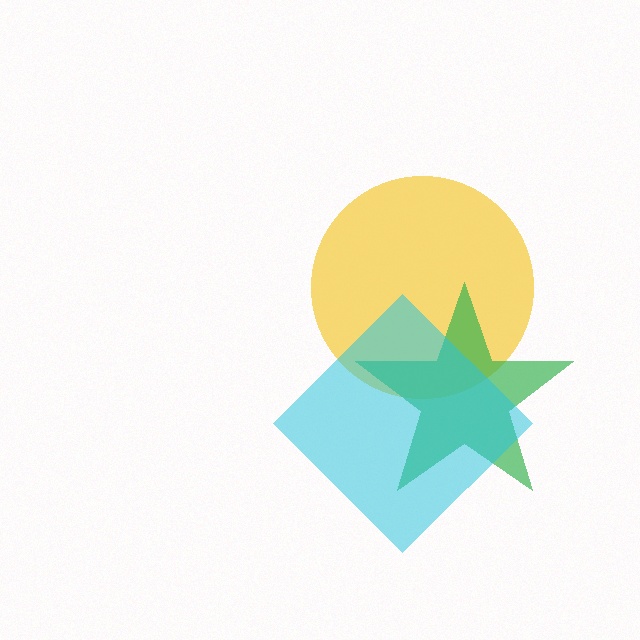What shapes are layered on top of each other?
The layered shapes are: a yellow circle, a green star, a cyan diamond.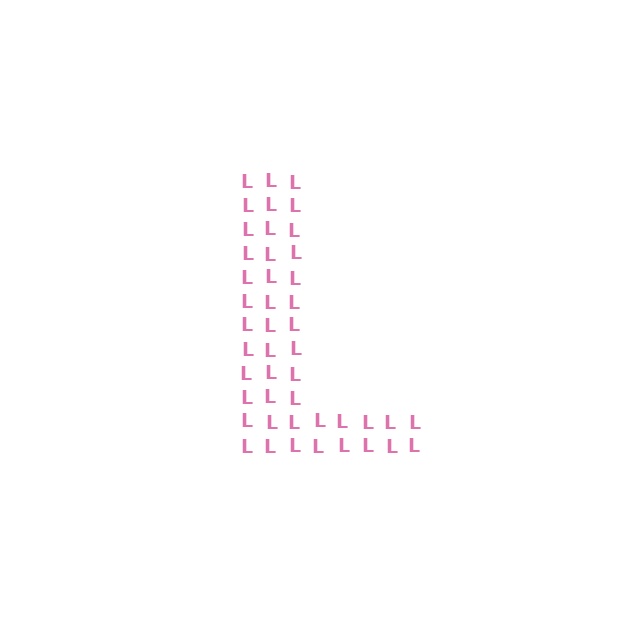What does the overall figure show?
The overall figure shows the letter L.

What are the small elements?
The small elements are letter L's.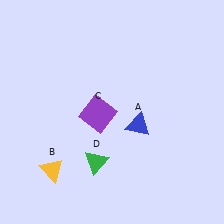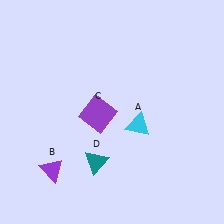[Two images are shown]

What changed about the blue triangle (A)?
In Image 1, A is blue. In Image 2, it changed to cyan.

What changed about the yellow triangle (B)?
In Image 1, B is yellow. In Image 2, it changed to purple.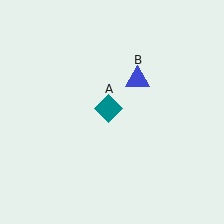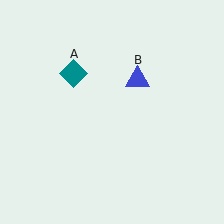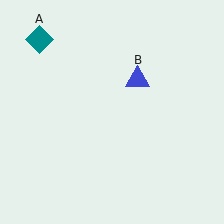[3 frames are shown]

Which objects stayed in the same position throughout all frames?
Blue triangle (object B) remained stationary.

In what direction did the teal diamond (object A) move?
The teal diamond (object A) moved up and to the left.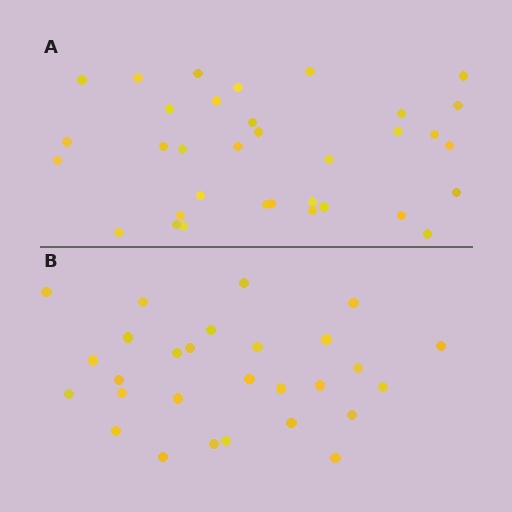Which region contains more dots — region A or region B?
Region A (the top region) has more dots.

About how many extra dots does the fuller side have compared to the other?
Region A has about 6 more dots than region B.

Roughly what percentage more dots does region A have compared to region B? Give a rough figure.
About 20% more.